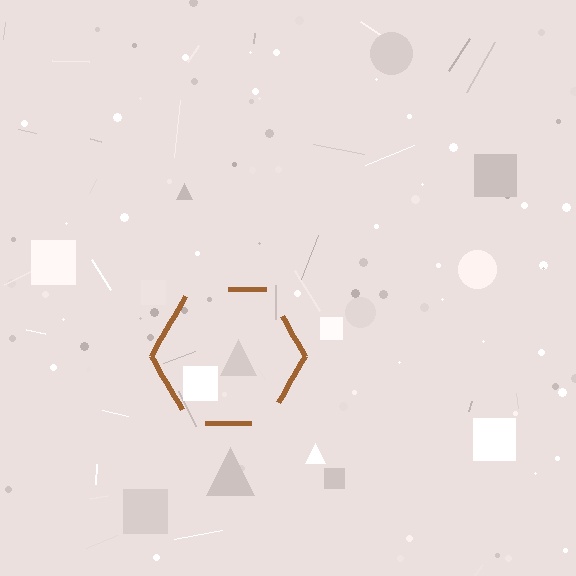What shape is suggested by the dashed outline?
The dashed outline suggests a hexagon.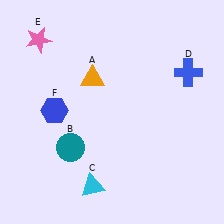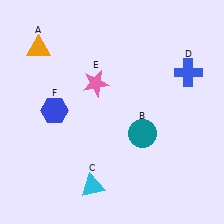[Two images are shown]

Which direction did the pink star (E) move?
The pink star (E) moved right.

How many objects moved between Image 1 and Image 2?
3 objects moved between the two images.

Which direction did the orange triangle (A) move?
The orange triangle (A) moved left.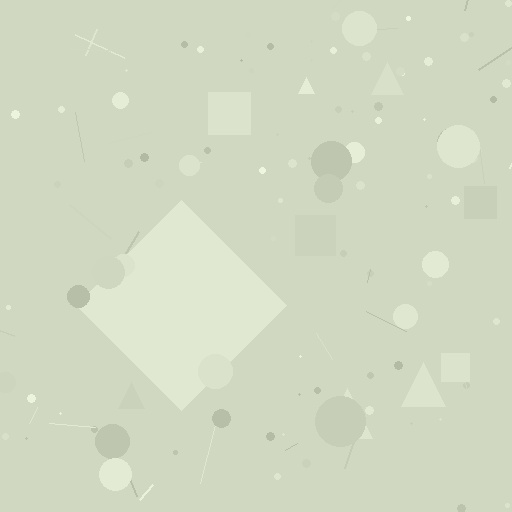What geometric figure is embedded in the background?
A diamond is embedded in the background.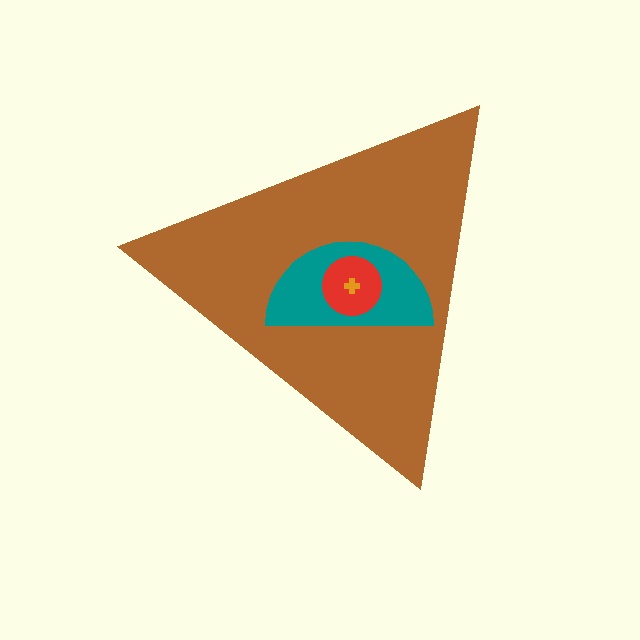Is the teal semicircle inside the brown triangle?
Yes.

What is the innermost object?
The orange cross.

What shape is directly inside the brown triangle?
The teal semicircle.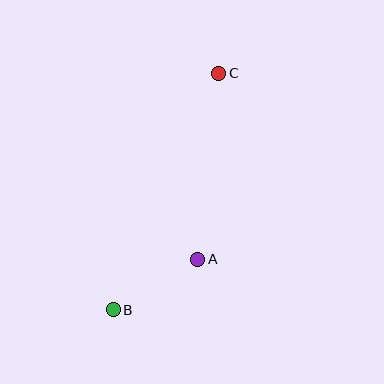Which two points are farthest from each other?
Points B and C are farthest from each other.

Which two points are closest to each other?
Points A and B are closest to each other.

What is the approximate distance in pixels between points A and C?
The distance between A and C is approximately 187 pixels.